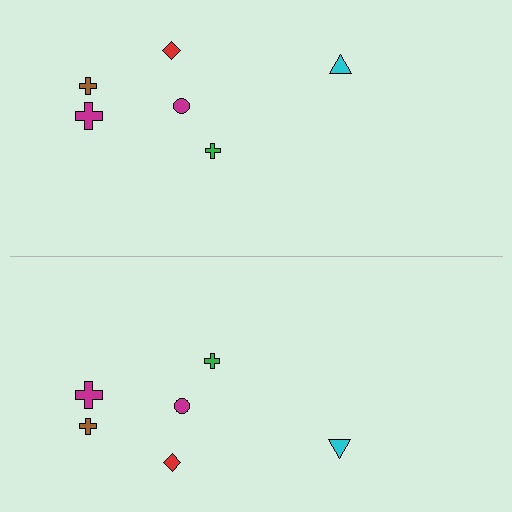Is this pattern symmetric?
Yes, this pattern has bilateral (reflection) symmetry.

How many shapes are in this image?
There are 12 shapes in this image.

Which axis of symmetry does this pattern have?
The pattern has a horizontal axis of symmetry running through the center of the image.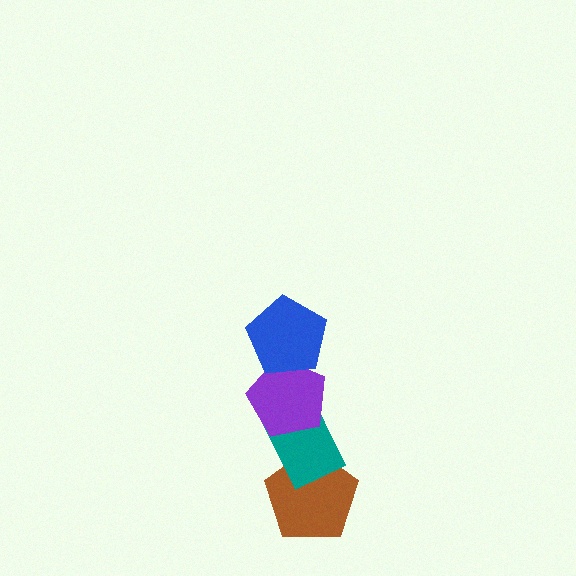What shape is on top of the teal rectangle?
The purple pentagon is on top of the teal rectangle.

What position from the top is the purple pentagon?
The purple pentagon is 2nd from the top.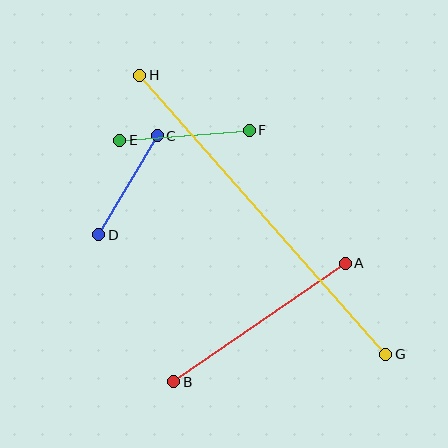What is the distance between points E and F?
The distance is approximately 130 pixels.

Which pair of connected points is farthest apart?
Points G and H are farthest apart.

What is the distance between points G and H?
The distance is approximately 372 pixels.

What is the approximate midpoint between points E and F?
The midpoint is at approximately (184, 135) pixels.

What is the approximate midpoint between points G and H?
The midpoint is at approximately (263, 215) pixels.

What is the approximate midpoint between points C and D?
The midpoint is at approximately (128, 185) pixels.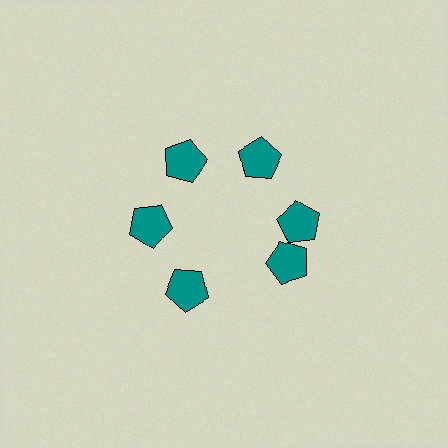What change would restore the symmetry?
The symmetry would be restored by rotating it back into even spacing with its neighbors so that all 6 pentagons sit at equal angles and equal distance from the center.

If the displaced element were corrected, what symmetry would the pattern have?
It would have 6-fold rotational symmetry — the pattern would map onto itself every 60 degrees.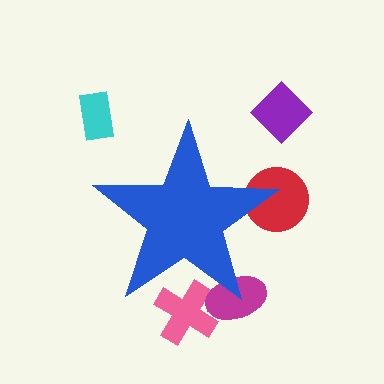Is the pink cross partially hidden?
Yes, the pink cross is partially hidden behind the blue star.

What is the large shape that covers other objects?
A blue star.